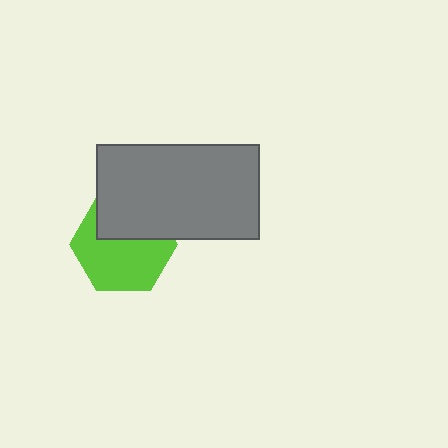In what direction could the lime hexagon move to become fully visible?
The lime hexagon could move down. That would shift it out from behind the gray rectangle entirely.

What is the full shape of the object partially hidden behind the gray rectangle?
The partially hidden object is a lime hexagon.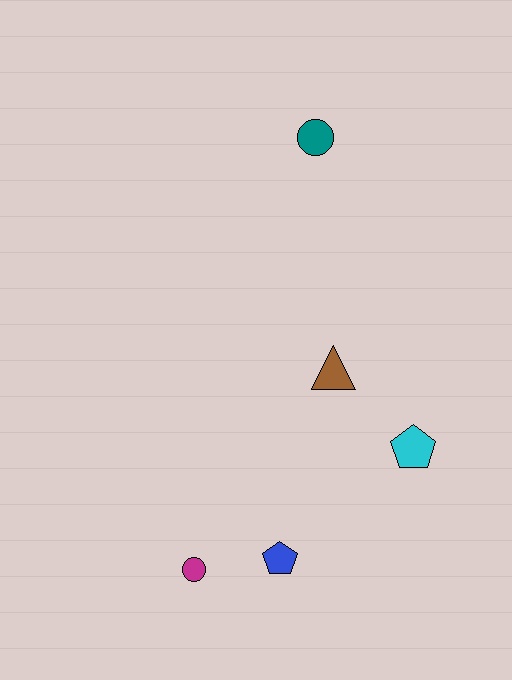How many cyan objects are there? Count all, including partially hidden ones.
There is 1 cyan object.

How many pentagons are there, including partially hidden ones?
There are 2 pentagons.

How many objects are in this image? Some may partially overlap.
There are 5 objects.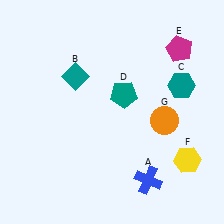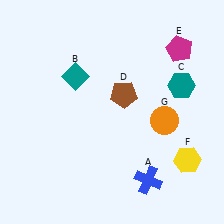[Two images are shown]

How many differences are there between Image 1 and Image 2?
There is 1 difference between the two images.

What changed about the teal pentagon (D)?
In Image 1, D is teal. In Image 2, it changed to brown.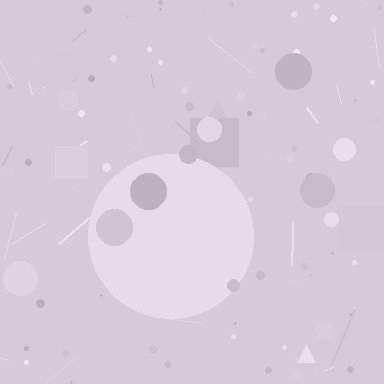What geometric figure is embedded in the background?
A circle is embedded in the background.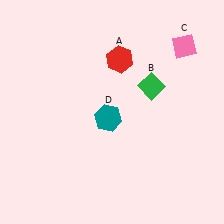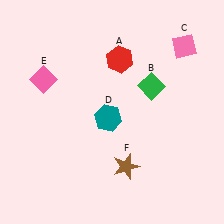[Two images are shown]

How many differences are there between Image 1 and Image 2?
There are 2 differences between the two images.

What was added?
A pink diamond (E), a brown star (F) were added in Image 2.